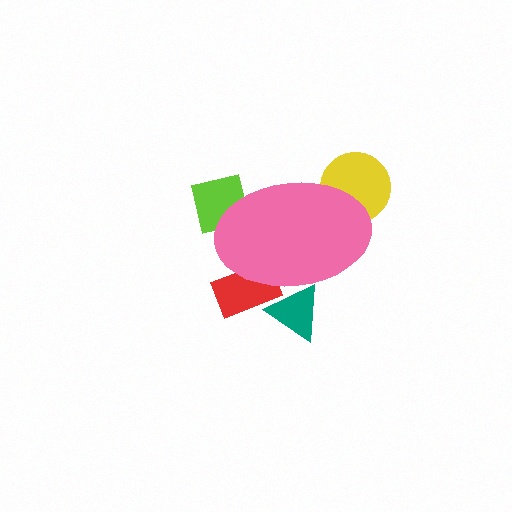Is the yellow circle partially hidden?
Yes, the yellow circle is partially hidden behind the pink ellipse.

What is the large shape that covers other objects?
A pink ellipse.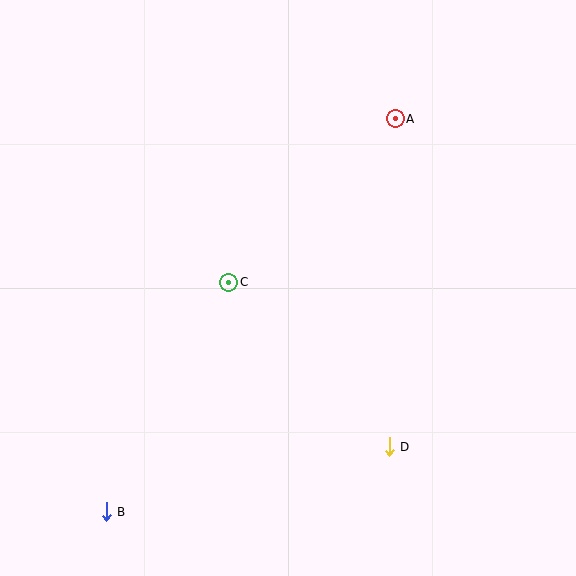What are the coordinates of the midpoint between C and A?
The midpoint between C and A is at (312, 200).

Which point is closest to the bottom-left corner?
Point B is closest to the bottom-left corner.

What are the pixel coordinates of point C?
Point C is at (229, 282).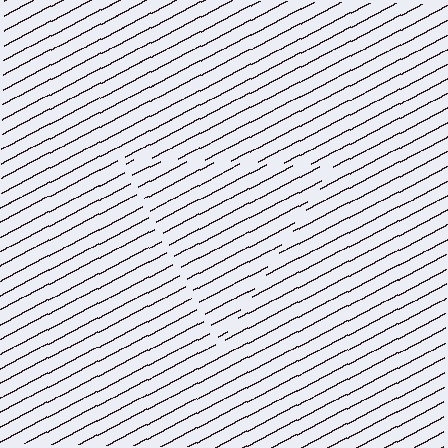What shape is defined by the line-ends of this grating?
An illusory triangle. The interior of the shape contains the same grating, shifted by half a period — the contour is defined by the phase discontinuity where line-ends from the inner and outer gratings abut.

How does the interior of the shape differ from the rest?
The interior of the shape contains the same grating, shifted by half a period — the contour is defined by the phase discontinuity where line-ends from the inner and outer gratings abut.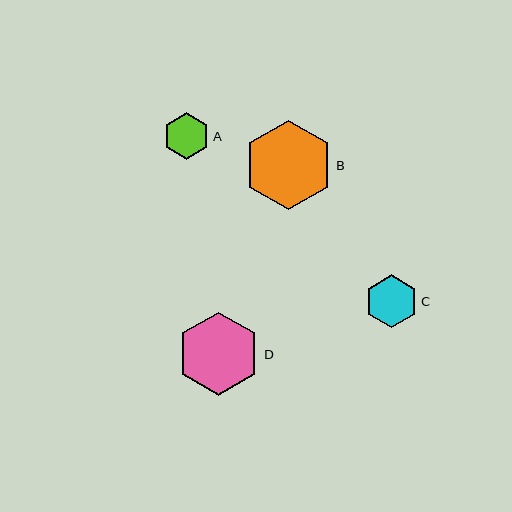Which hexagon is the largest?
Hexagon B is the largest with a size of approximately 90 pixels.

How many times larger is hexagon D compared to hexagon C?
Hexagon D is approximately 1.6 times the size of hexagon C.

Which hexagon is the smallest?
Hexagon A is the smallest with a size of approximately 47 pixels.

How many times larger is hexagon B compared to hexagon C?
Hexagon B is approximately 1.7 times the size of hexagon C.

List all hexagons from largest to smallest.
From largest to smallest: B, D, C, A.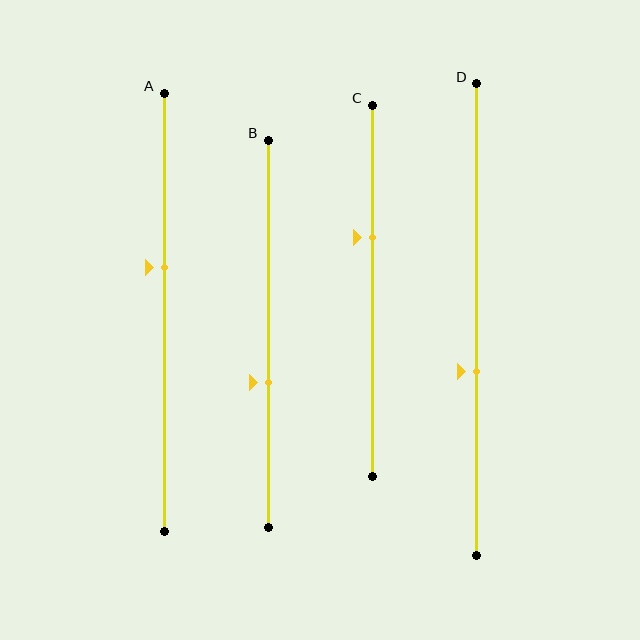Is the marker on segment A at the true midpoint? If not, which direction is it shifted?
No, the marker on segment A is shifted upward by about 10% of the segment length.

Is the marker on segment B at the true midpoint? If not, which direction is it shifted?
No, the marker on segment B is shifted downward by about 13% of the segment length.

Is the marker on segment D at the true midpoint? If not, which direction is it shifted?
No, the marker on segment D is shifted downward by about 11% of the segment length.